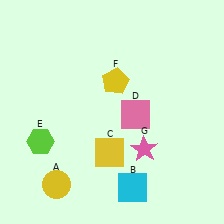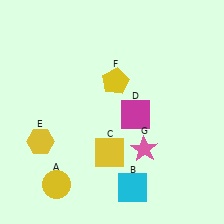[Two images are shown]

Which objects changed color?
D changed from pink to magenta. E changed from lime to yellow.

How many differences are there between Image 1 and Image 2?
There are 2 differences between the two images.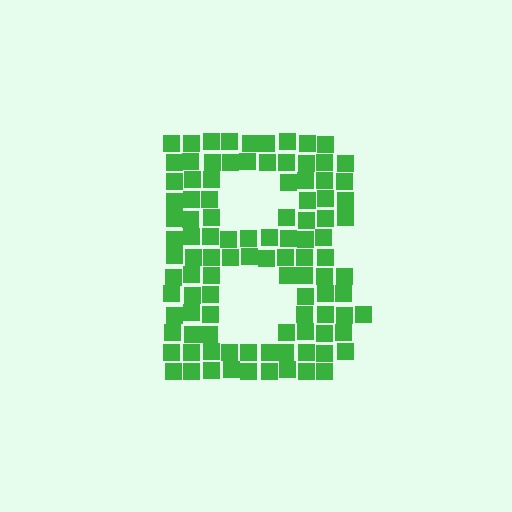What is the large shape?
The large shape is the letter B.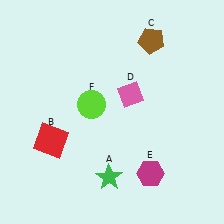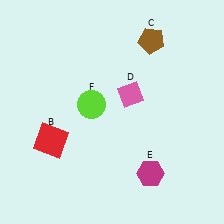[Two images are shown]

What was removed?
The green star (A) was removed in Image 2.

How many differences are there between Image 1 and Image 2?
There is 1 difference between the two images.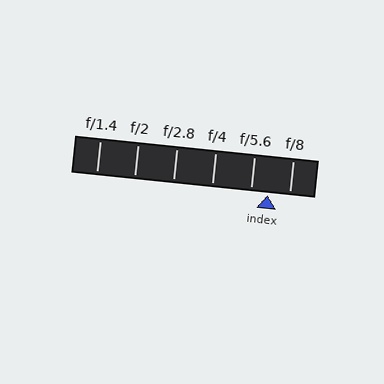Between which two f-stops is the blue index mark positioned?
The index mark is between f/5.6 and f/8.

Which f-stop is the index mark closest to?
The index mark is closest to f/5.6.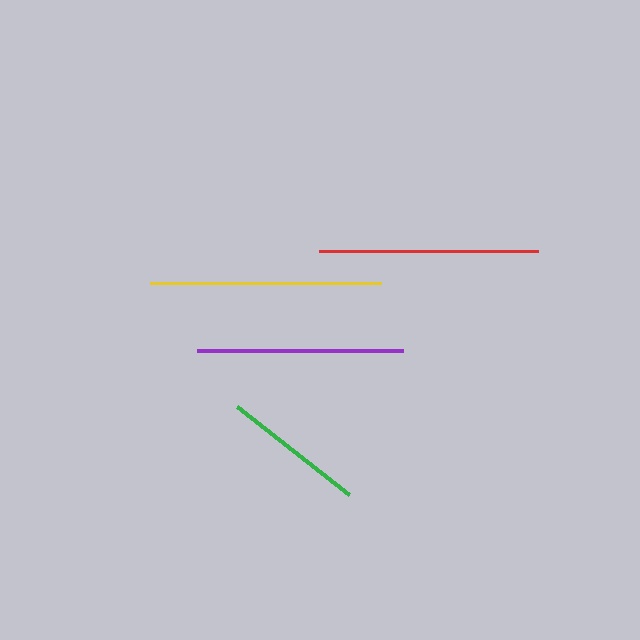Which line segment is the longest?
The yellow line is the longest at approximately 231 pixels.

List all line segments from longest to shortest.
From longest to shortest: yellow, red, purple, green.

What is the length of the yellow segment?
The yellow segment is approximately 231 pixels long.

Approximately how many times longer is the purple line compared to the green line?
The purple line is approximately 1.5 times the length of the green line.